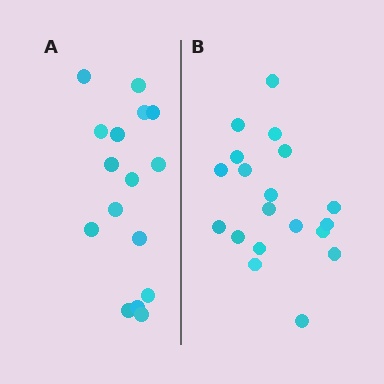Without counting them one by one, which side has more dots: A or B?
Region B (the right region) has more dots.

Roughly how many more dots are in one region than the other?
Region B has just a few more — roughly 2 or 3 more dots than region A.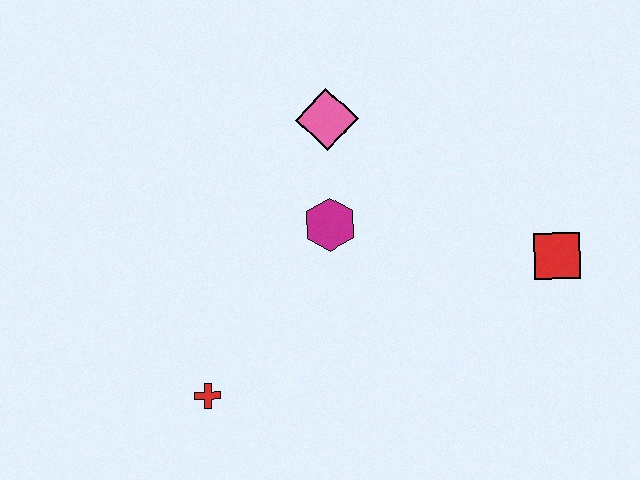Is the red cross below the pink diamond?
Yes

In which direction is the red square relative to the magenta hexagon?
The red square is to the right of the magenta hexagon.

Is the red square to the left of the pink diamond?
No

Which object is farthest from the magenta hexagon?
The red square is farthest from the magenta hexagon.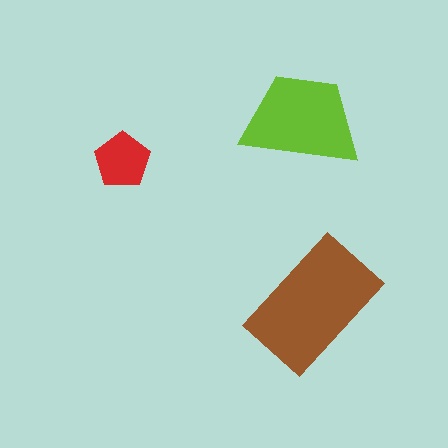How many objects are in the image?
There are 3 objects in the image.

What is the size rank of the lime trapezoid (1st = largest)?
2nd.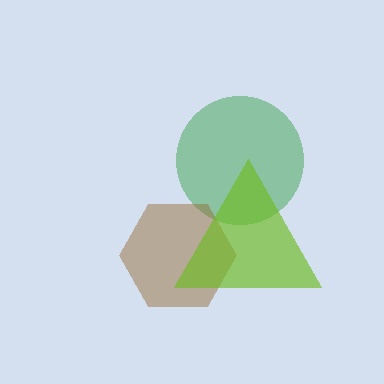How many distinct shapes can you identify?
There are 3 distinct shapes: a green circle, a brown hexagon, a lime triangle.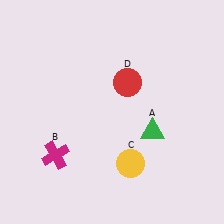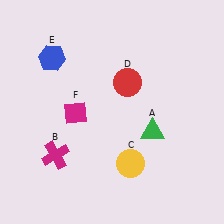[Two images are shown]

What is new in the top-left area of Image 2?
A blue hexagon (E) was added in the top-left area of Image 2.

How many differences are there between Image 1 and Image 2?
There are 2 differences between the two images.